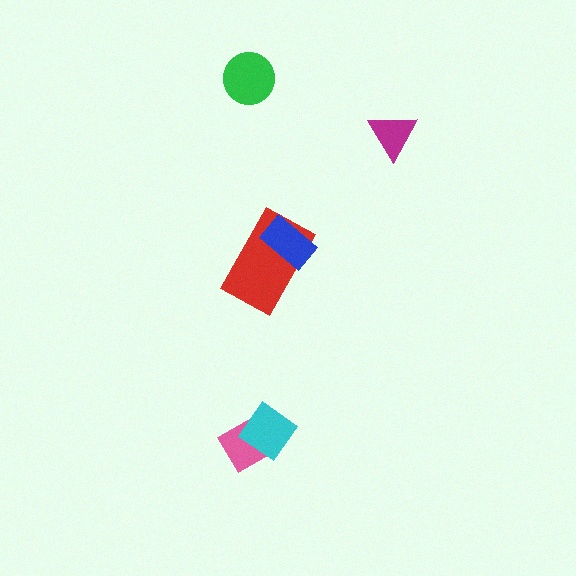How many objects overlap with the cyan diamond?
1 object overlaps with the cyan diamond.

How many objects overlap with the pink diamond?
1 object overlaps with the pink diamond.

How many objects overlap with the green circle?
0 objects overlap with the green circle.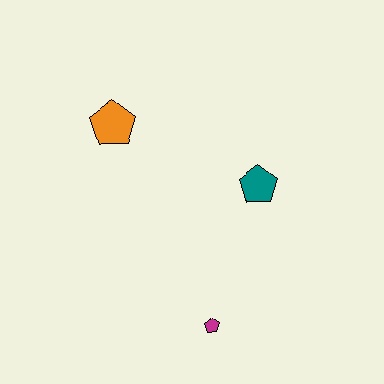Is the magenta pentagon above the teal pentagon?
No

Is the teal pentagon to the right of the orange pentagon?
Yes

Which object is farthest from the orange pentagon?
The magenta pentagon is farthest from the orange pentagon.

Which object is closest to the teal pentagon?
The magenta pentagon is closest to the teal pentagon.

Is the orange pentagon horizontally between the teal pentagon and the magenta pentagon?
No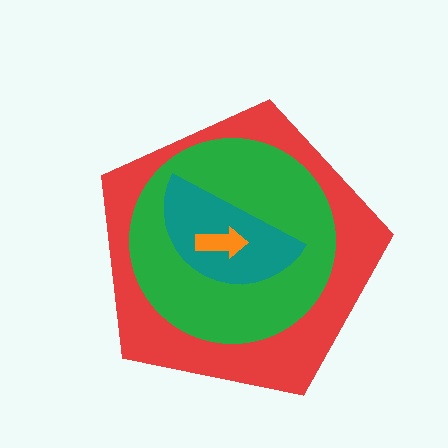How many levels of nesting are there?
4.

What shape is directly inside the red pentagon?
The green circle.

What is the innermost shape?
The orange arrow.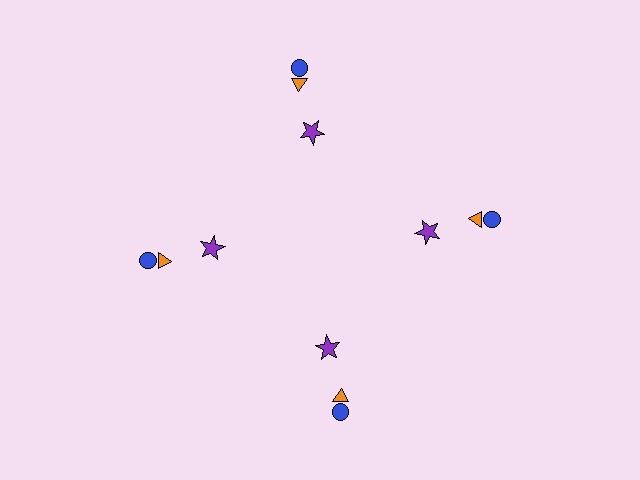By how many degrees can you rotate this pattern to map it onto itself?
The pattern maps onto itself every 90 degrees of rotation.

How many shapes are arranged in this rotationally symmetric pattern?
There are 12 shapes, arranged in 4 groups of 3.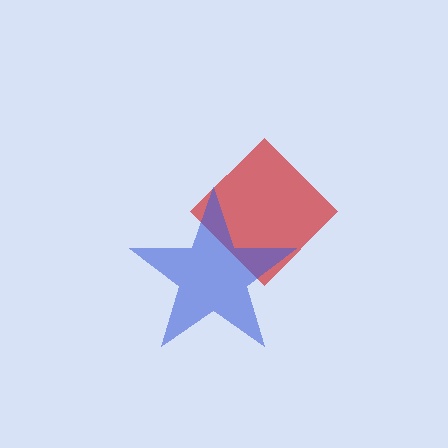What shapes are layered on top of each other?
The layered shapes are: a red diamond, a blue star.